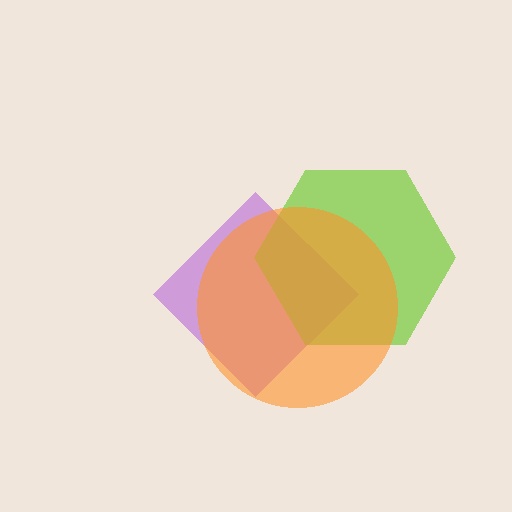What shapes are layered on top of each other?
The layered shapes are: a purple diamond, a lime hexagon, an orange circle.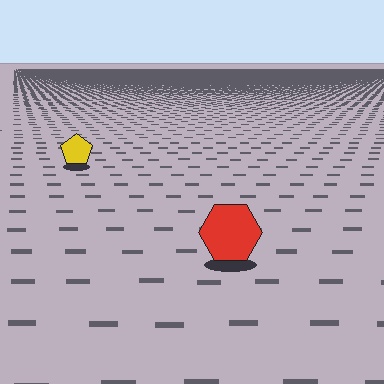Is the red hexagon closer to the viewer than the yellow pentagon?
Yes. The red hexagon is closer — you can tell from the texture gradient: the ground texture is coarser near it.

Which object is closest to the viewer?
The red hexagon is closest. The texture marks near it are larger and more spread out.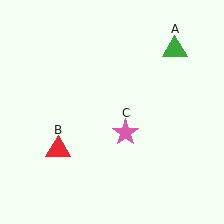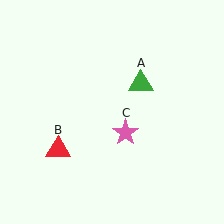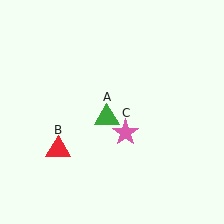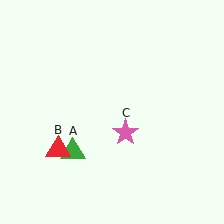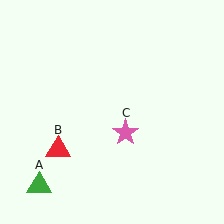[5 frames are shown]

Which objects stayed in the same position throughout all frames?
Red triangle (object B) and pink star (object C) remained stationary.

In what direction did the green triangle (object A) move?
The green triangle (object A) moved down and to the left.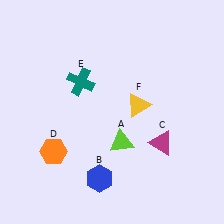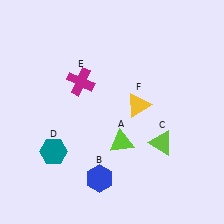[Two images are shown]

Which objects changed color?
C changed from magenta to lime. D changed from orange to teal. E changed from teal to magenta.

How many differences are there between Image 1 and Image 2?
There are 3 differences between the two images.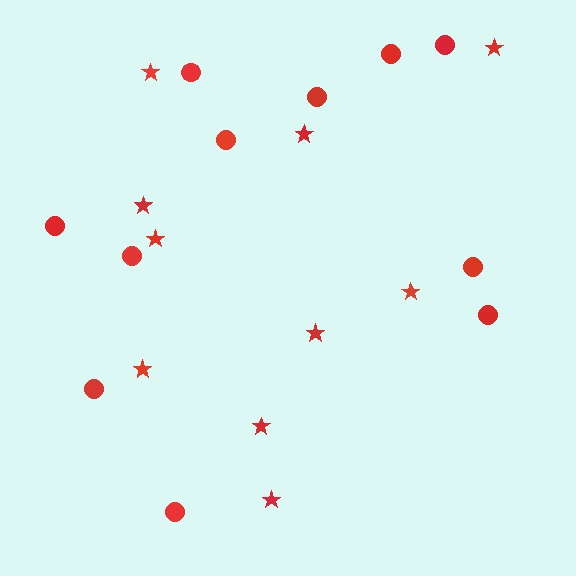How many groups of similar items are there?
There are 2 groups: one group of stars (10) and one group of circles (11).